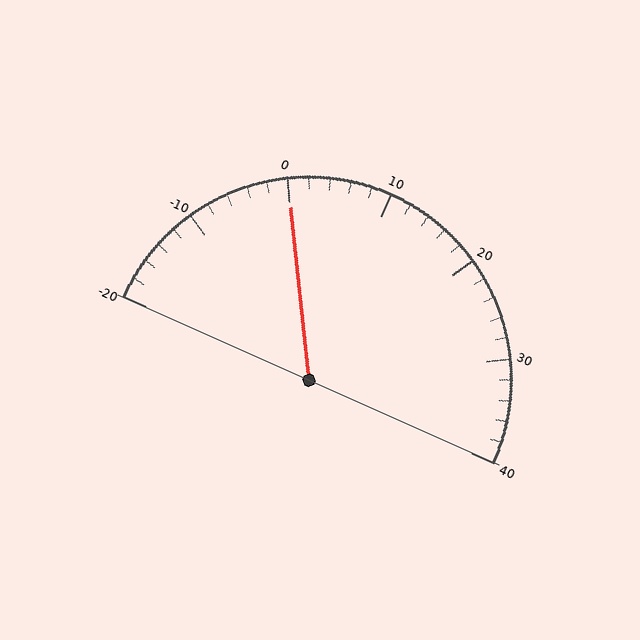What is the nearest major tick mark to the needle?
The nearest major tick mark is 0.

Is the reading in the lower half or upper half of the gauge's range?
The reading is in the lower half of the range (-20 to 40).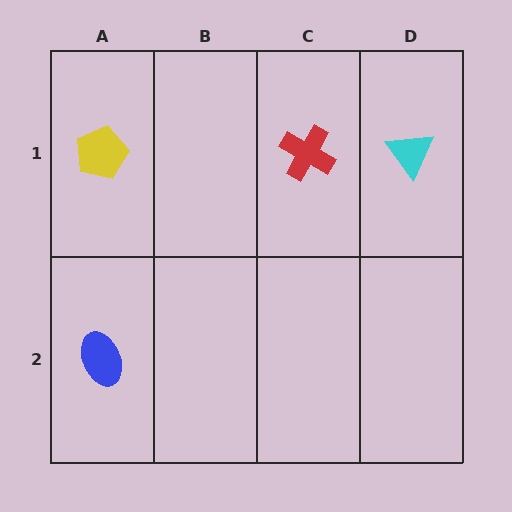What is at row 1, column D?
A cyan triangle.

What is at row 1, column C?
A red cross.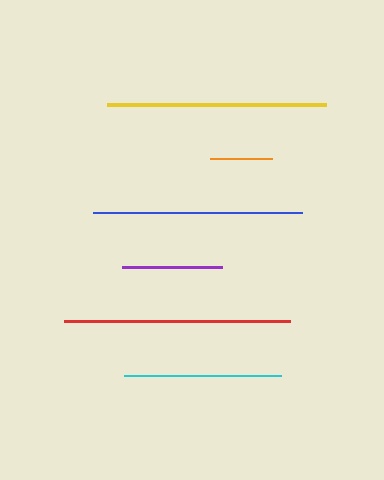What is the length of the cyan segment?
The cyan segment is approximately 157 pixels long.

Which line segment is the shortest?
The orange line is the shortest at approximately 62 pixels.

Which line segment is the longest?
The red line is the longest at approximately 226 pixels.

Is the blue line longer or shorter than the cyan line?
The blue line is longer than the cyan line.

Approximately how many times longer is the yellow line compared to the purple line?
The yellow line is approximately 2.2 times the length of the purple line.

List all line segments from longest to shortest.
From longest to shortest: red, yellow, blue, cyan, purple, orange.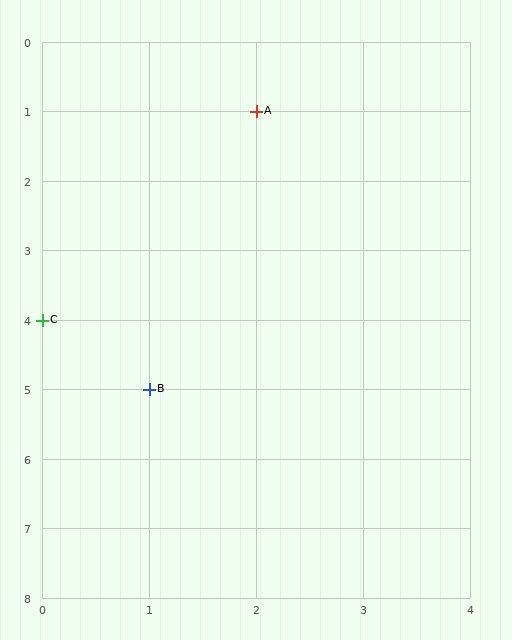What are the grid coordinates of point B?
Point B is at grid coordinates (1, 5).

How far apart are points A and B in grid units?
Points A and B are 1 column and 4 rows apart (about 4.1 grid units diagonally).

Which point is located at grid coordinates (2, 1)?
Point A is at (2, 1).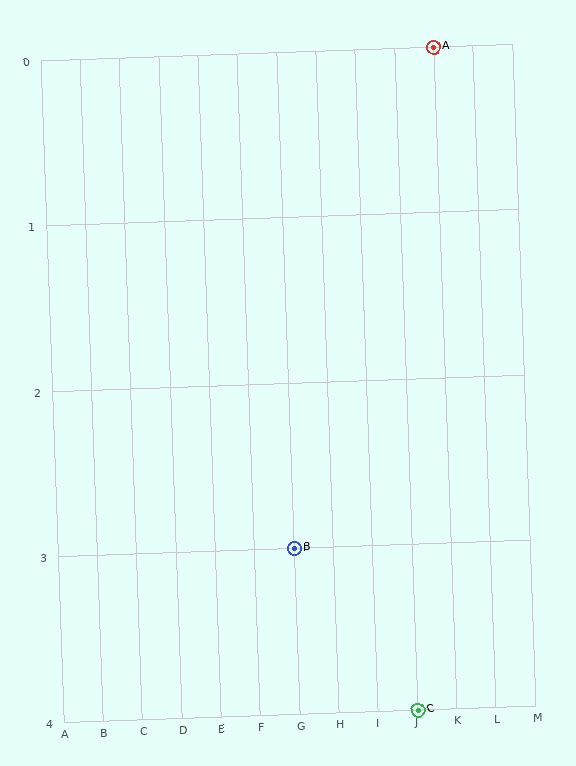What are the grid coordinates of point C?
Point C is at grid coordinates (J, 4).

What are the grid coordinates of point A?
Point A is at grid coordinates (K, 0).